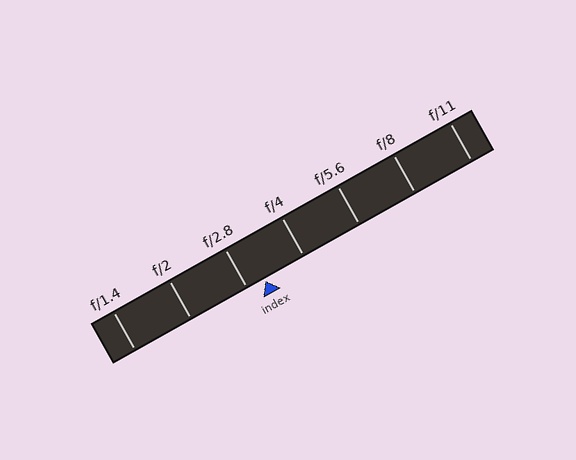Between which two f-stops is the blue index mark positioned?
The index mark is between f/2.8 and f/4.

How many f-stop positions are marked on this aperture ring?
There are 7 f-stop positions marked.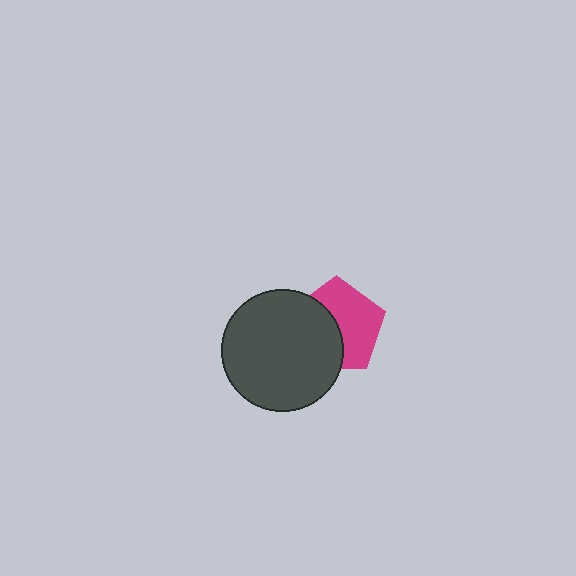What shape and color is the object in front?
The object in front is a dark gray circle.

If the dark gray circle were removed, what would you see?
You would see the complete magenta pentagon.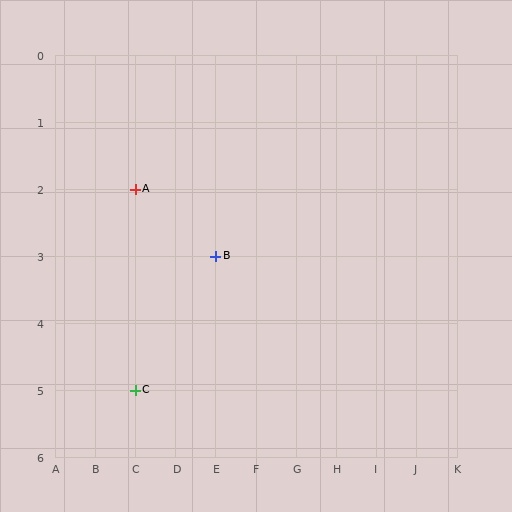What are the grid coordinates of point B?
Point B is at grid coordinates (E, 3).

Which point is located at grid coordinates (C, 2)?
Point A is at (C, 2).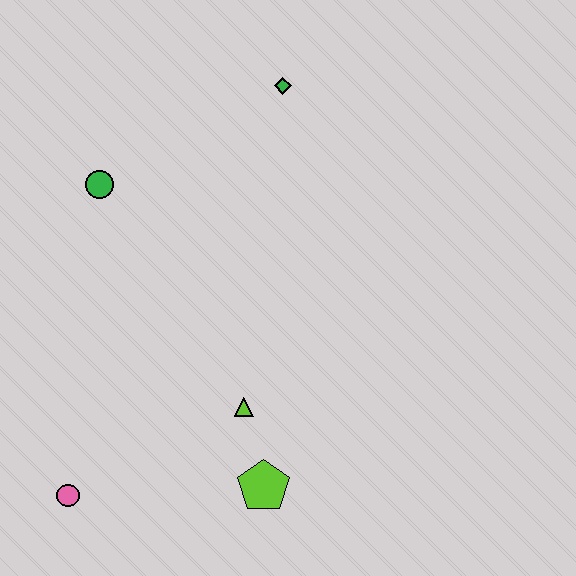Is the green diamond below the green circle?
No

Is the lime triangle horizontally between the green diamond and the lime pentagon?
No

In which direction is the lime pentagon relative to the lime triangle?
The lime pentagon is below the lime triangle.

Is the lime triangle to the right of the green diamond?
No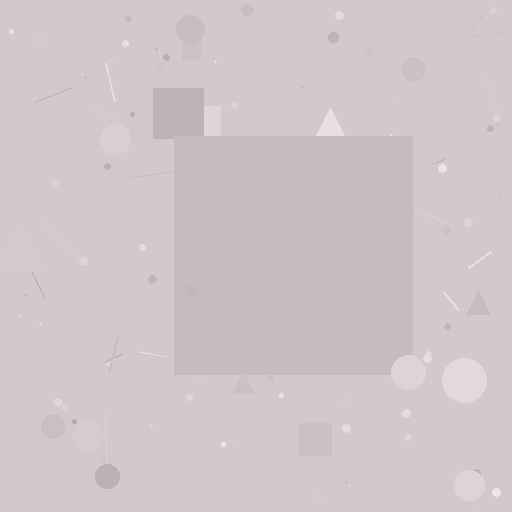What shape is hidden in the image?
A square is hidden in the image.